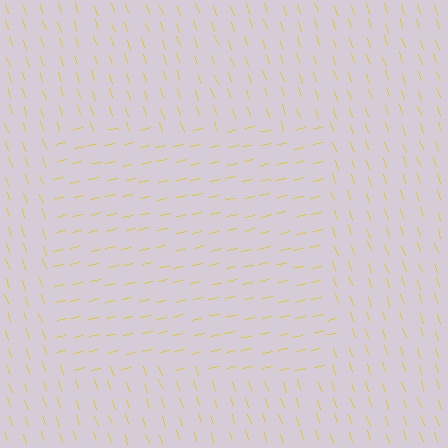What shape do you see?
I see a rectangle.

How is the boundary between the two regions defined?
The boundary is defined purely by a change in line orientation (approximately 83 degrees difference). All lines are the same color and thickness.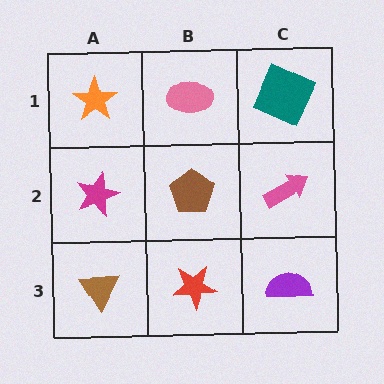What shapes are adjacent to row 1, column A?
A magenta star (row 2, column A), a pink ellipse (row 1, column B).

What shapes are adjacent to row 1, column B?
A brown pentagon (row 2, column B), an orange star (row 1, column A), a teal square (row 1, column C).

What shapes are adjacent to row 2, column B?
A pink ellipse (row 1, column B), a red star (row 3, column B), a magenta star (row 2, column A), a pink arrow (row 2, column C).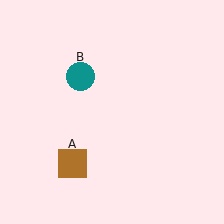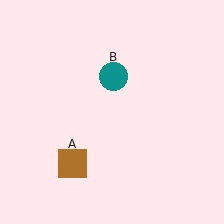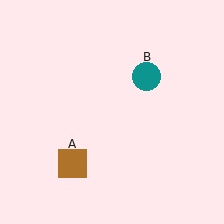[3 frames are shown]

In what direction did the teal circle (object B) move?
The teal circle (object B) moved right.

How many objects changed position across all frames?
1 object changed position: teal circle (object B).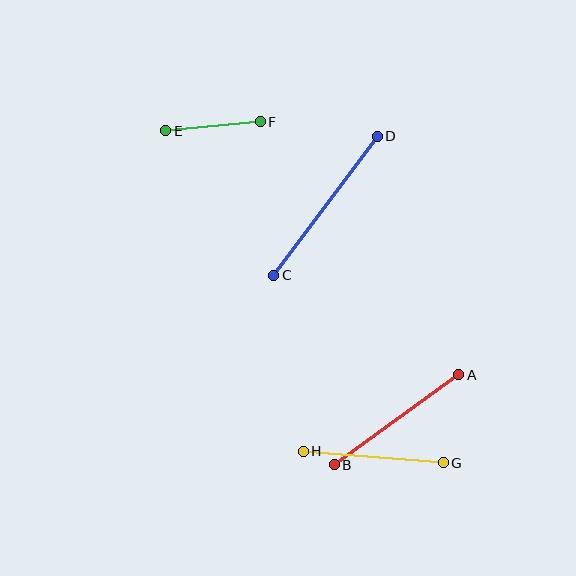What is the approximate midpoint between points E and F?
The midpoint is at approximately (213, 126) pixels.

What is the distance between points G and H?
The distance is approximately 141 pixels.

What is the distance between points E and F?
The distance is approximately 95 pixels.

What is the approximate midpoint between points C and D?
The midpoint is at approximately (325, 206) pixels.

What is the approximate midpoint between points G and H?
The midpoint is at approximately (373, 457) pixels.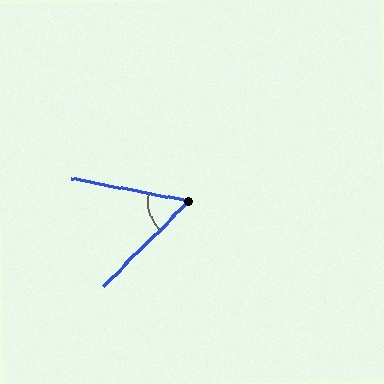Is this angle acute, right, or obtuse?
It is acute.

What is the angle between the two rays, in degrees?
Approximately 56 degrees.